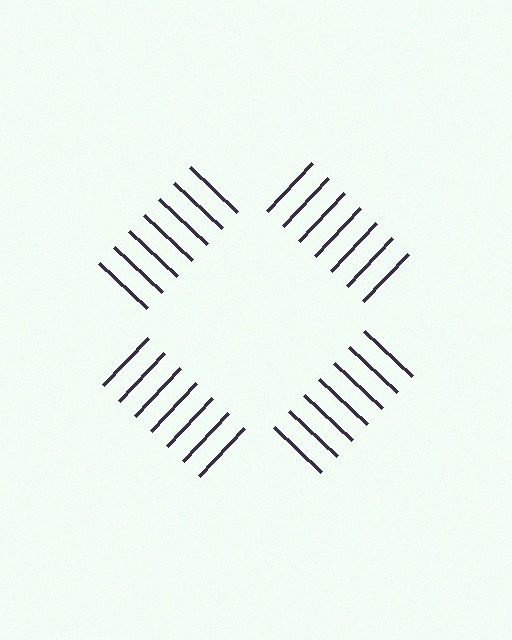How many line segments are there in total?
28 — 7 along each of the 4 edges.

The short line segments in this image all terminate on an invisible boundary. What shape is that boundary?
An illusory square — the line segments terminate on its edges but no continuous stroke is drawn.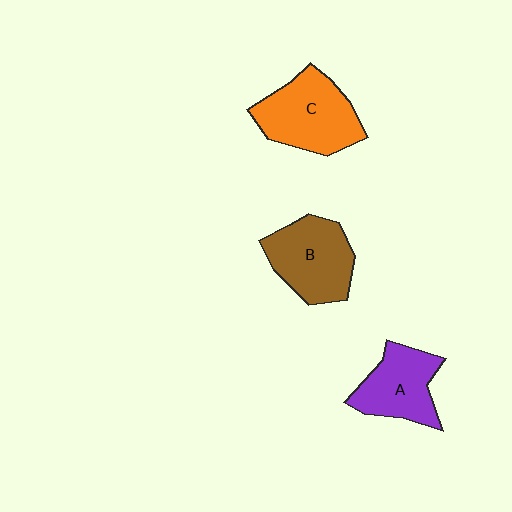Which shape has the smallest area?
Shape A (purple).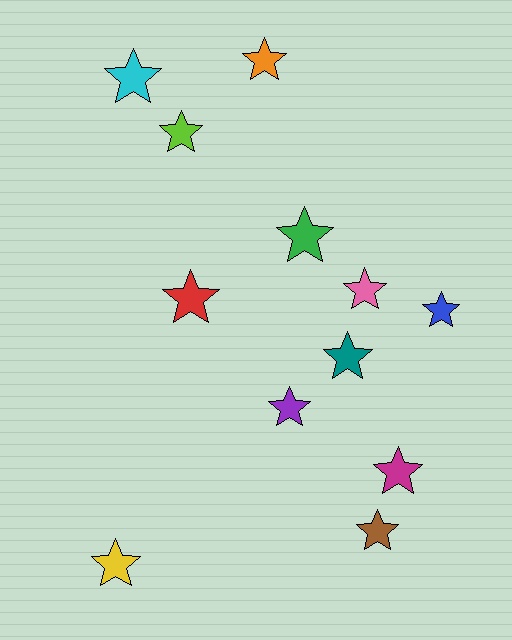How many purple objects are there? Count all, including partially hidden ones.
There is 1 purple object.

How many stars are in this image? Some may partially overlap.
There are 12 stars.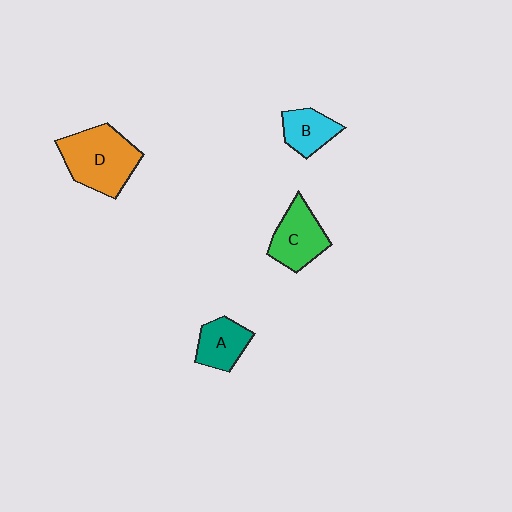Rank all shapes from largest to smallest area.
From largest to smallest: D (orange), C (green), A (teal), B (cyan).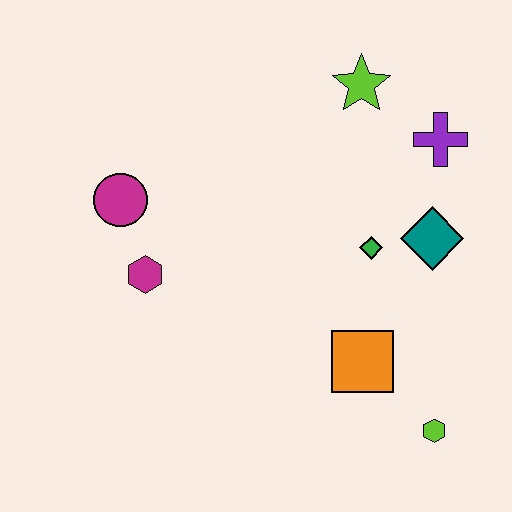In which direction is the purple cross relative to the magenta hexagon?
The purple cross is to the right of the magenta hexagon.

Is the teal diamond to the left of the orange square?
No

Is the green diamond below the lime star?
Yes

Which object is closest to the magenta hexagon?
The magenta circle is closest to the magenta hexagon.